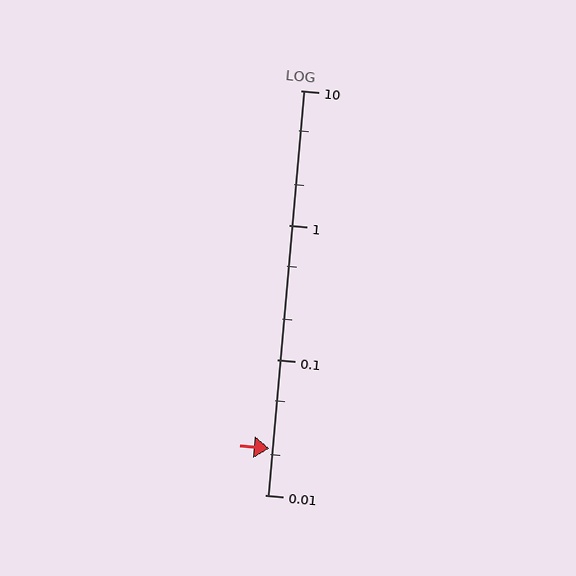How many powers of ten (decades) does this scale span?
The scale spans 3 decades, from 0.01 to 10.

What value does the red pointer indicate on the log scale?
The pointer indicates approximately 0.022.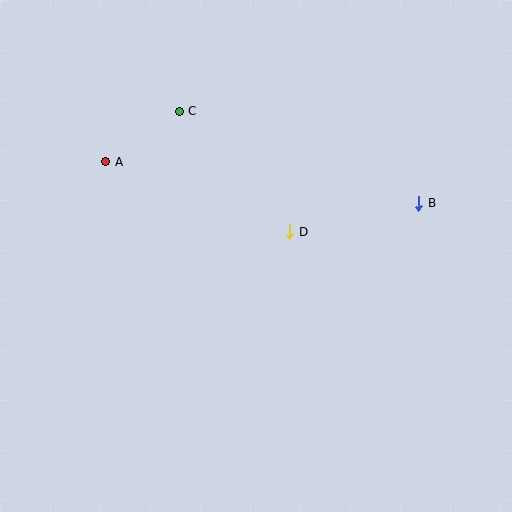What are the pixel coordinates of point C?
Point C is at (179, 111).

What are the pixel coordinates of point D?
Point D is at (290, 232).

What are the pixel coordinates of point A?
Point A is at (106, 162).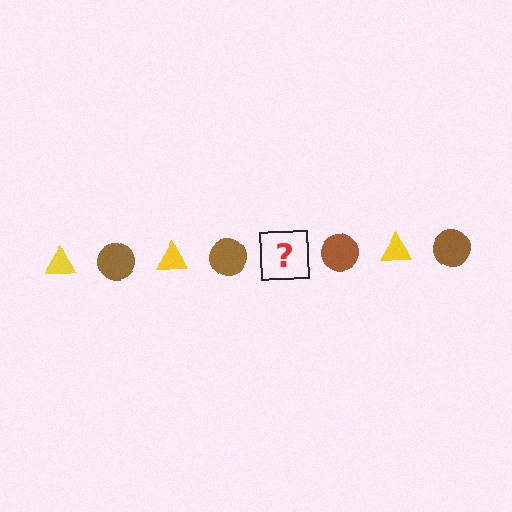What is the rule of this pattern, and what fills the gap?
The rule is that the pattern alternates between yellow triangle and brown circle. The gap should be filled with a yellow triangle.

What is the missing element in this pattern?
The missing element is a yellow triangle.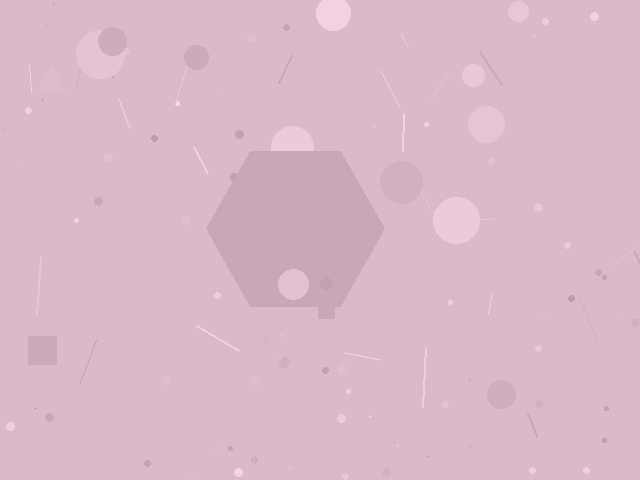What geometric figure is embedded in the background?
A hexagon is embedded in the background.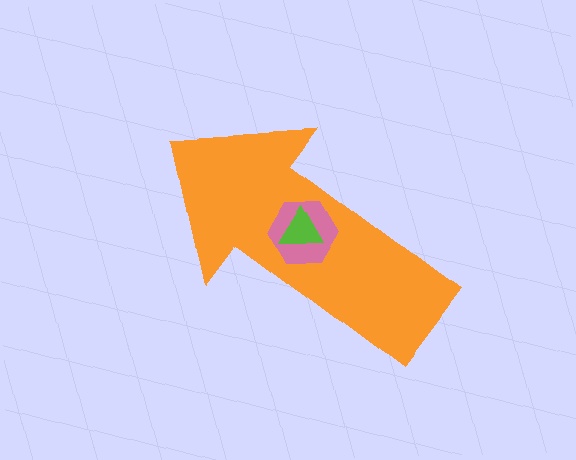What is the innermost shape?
The lime triangle.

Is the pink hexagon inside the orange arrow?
Yes.